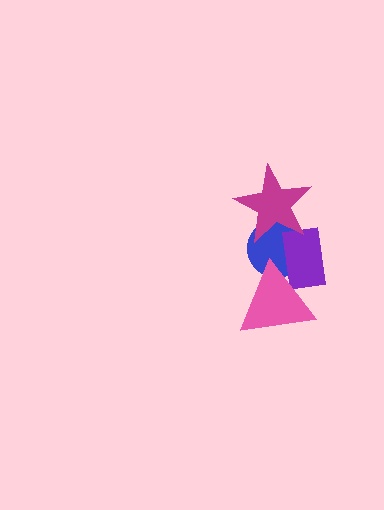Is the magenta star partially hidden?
No, no other shape covers it.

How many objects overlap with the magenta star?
2 objects overlap with the magenta star.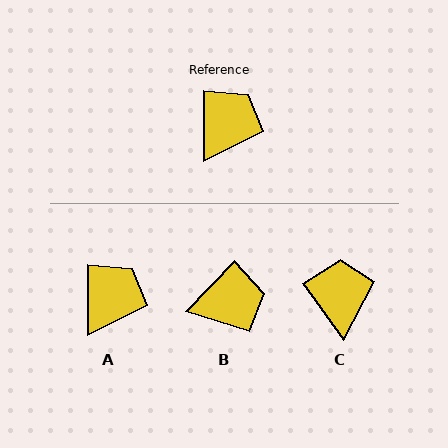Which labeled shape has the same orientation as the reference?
A.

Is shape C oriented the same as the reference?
No, it is off by about 36 degrees.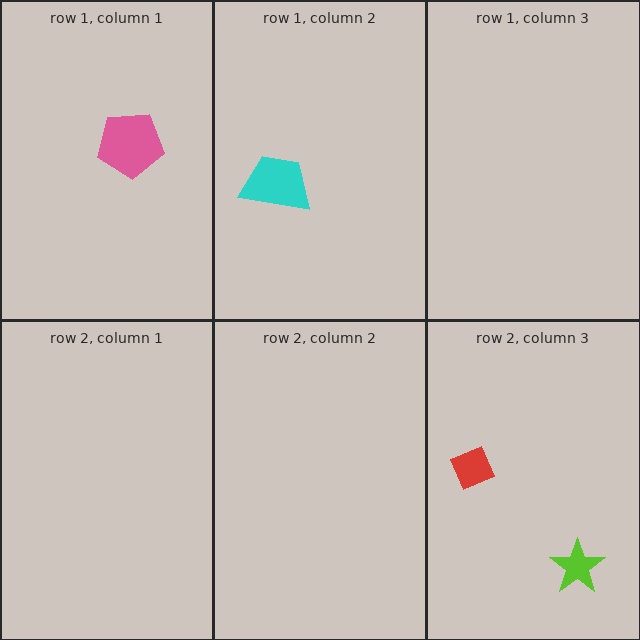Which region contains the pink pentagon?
The row 1, column 1 region.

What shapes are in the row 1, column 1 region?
The pink pentagon.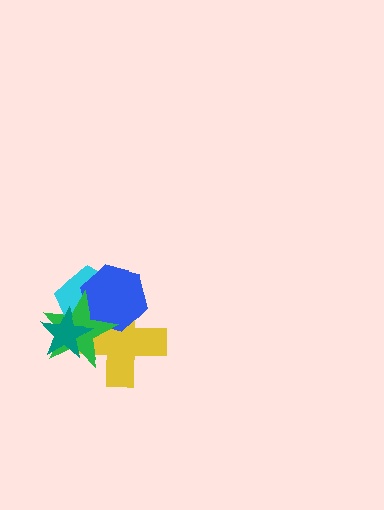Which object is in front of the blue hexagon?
The green star is in front of the blue hexagon.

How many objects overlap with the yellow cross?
4 objects overlap with the yellow cross.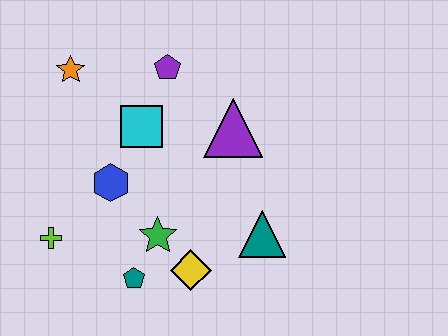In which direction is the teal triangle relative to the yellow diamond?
The teal triangle is to the right of the yellow diamond.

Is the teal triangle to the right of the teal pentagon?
Yes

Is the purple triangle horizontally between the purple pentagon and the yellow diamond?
No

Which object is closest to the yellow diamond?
The green star is closest to the yellow diamond.